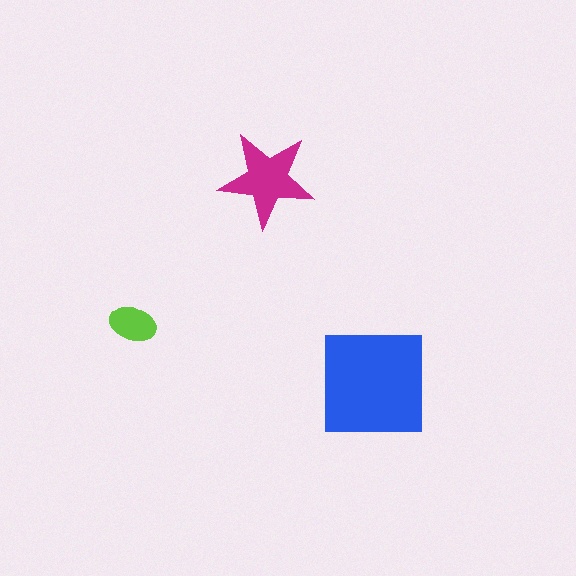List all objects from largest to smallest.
The blue square, the magenta star, the lime ellipse.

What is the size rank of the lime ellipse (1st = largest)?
3rd.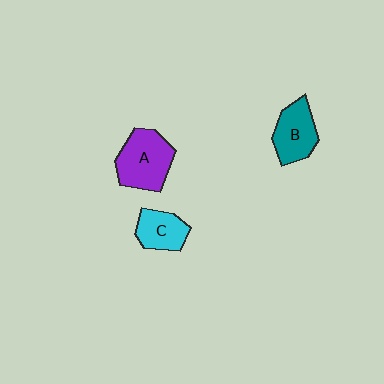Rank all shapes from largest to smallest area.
From largest to smallest: A (purple), B (teal), C (cyan).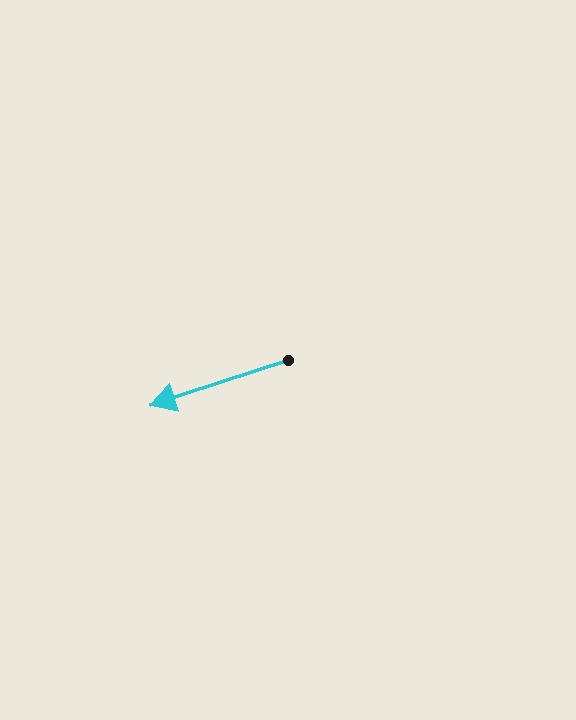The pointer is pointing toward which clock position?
Roughly 8 o'clock.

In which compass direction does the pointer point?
West.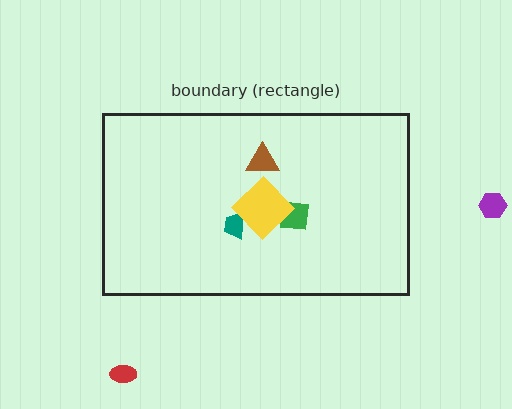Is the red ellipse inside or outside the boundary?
Outside.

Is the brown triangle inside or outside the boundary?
Inside.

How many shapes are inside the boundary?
4 inside, 2 outside.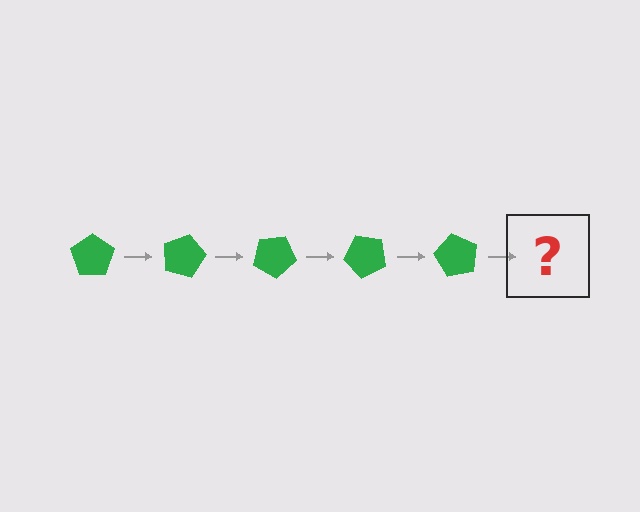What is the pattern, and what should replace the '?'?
The pattern is that the pentagon rotates 15 degrees each step. The '?' should be a green pentagon rotated 75 degrees.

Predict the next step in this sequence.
The next step is a green pentagon rotated 75 degrees.